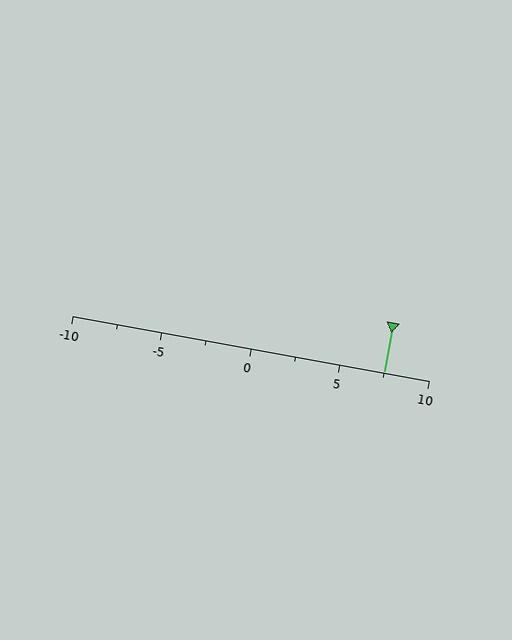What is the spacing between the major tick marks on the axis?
The major ticks are spaced 5 apart.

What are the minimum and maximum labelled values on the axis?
The axis runs from -10 to 10.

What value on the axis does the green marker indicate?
The marker indicates approximately 7.5.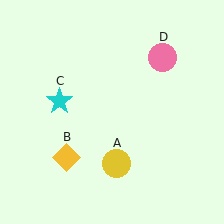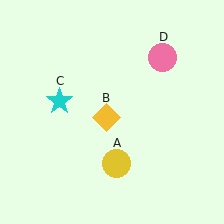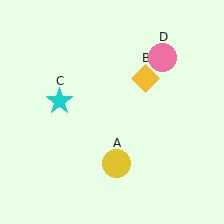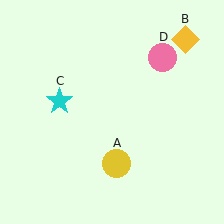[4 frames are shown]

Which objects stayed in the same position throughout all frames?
Yellow circle (object A) and cyan star (object C) and pink circle (object D) remained stationary.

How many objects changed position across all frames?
1 object changed position: yellow diamond (object B).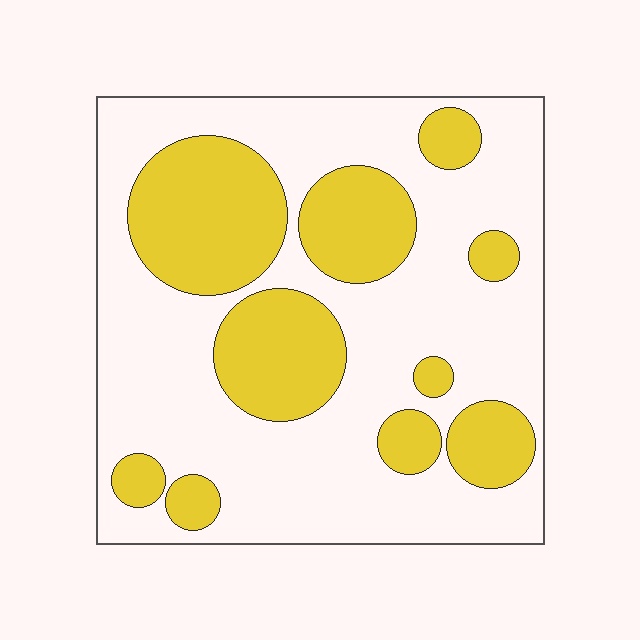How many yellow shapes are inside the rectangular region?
10.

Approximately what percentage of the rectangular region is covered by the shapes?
Approximately 35%.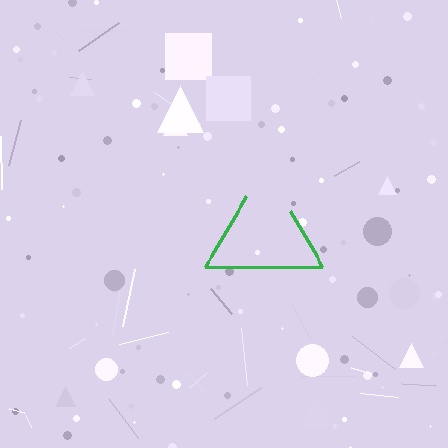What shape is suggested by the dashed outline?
The dashed outline suggests a triangle.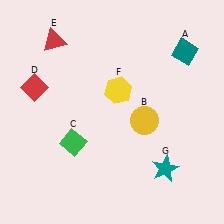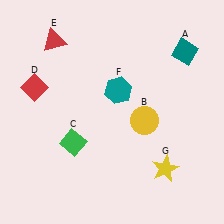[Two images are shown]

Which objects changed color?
F changed from yellow to teal. G changed from teal to yellow.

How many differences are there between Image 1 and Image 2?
There are 2 differences between the two images.